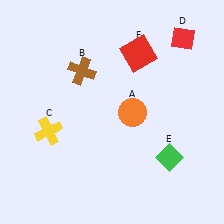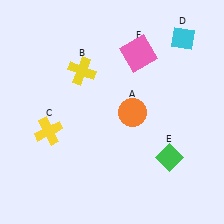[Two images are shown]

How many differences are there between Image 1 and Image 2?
There are 3 differences between the two images.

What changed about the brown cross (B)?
In Image 1, B is brown. In Image 2, it changed to yellow.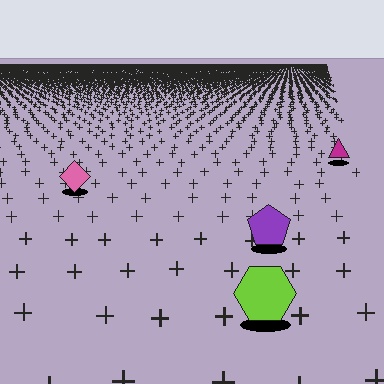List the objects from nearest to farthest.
From nearest to farthest: the lime hexagon, the purple pentagon, the pink diamond, the magenta triangle.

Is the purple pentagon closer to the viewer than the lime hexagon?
No. The lime hexagon is closer — you can tell from the texture gradient: the ground texture is coarser near it.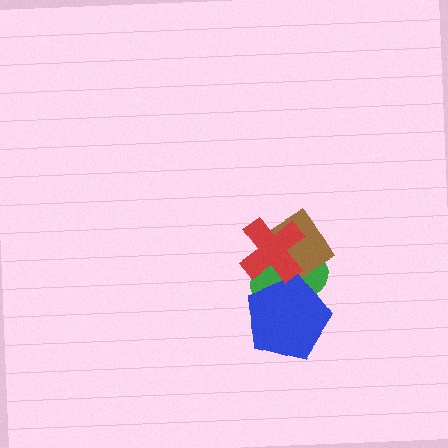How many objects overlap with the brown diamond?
3 objects overlap with the brown diamond.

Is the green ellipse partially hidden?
Yes, it is partially covered by another shape.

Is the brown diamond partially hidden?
Yes, it is partially covered by another shape.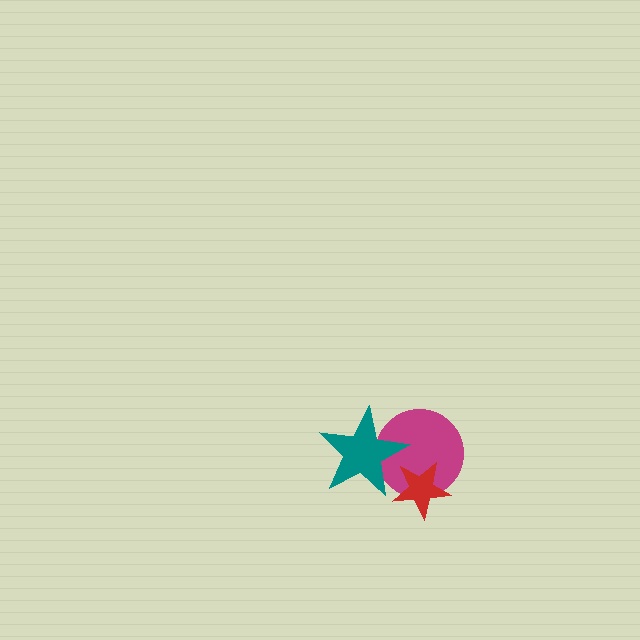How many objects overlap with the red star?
2 objects overlap with the red star.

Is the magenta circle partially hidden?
Yes, it is partially covered by another shape.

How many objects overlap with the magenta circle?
2 objects overlap with the magenta circle.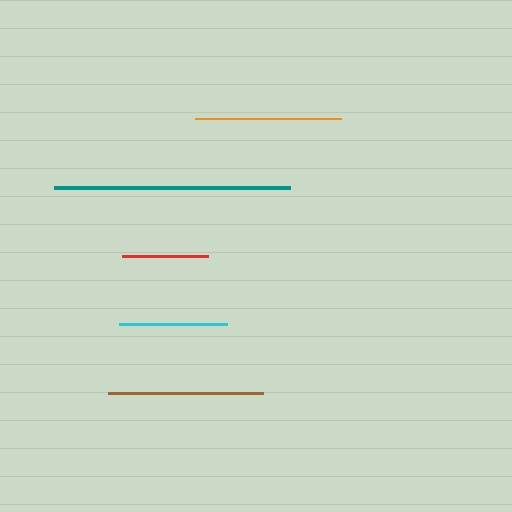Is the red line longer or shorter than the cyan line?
The cyan line is longer than the red line.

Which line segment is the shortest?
The red line is the shortest at approximately 86 pixels.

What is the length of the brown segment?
The brown segment is approximately 155 pixels long.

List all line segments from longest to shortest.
From longest to shortest: teal, brown, orange, cyan, red.